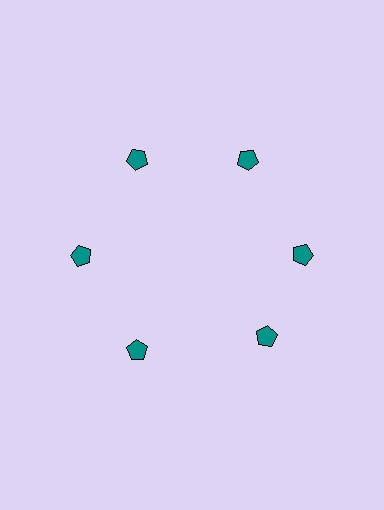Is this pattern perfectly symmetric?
No. The 6 teal pentagons are arranged in a ring, but one element near the 5 o'clock position is rotated out of alignment along the ring, breaking the 6-fold rotational symmetry.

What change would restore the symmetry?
The symmetry would be restored by rotating it back into even spacing with its neighbors so that all 6 pentagons sit at equal angles and equal distance from the center.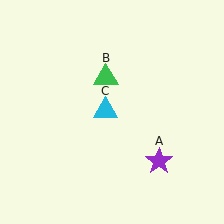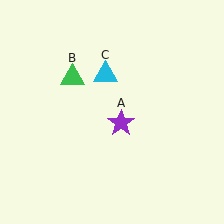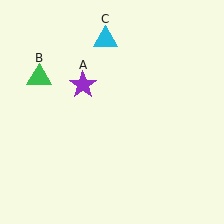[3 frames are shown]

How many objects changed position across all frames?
3 objects changed position: purple star (object A), green triangle (object B), cyan triangle (object C).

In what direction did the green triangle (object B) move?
The green triangle (object B) moved left.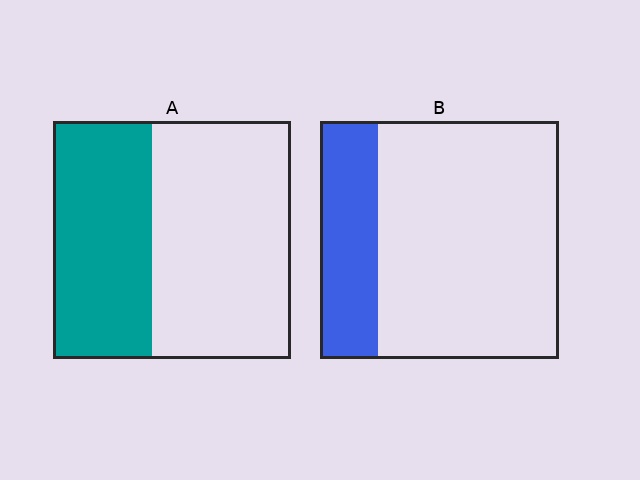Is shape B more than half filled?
No.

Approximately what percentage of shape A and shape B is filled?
A is approximately 40% and B is approximately 25%.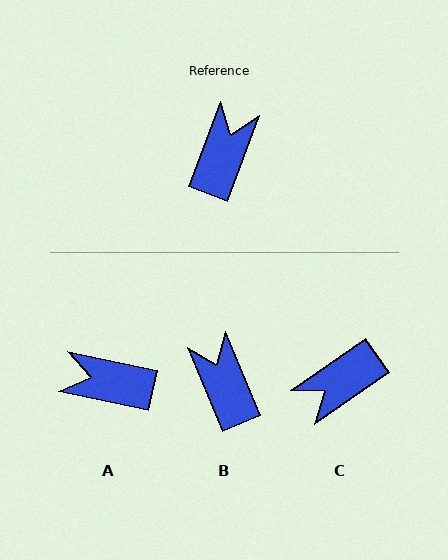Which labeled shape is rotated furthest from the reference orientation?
C, about 145 degrees away.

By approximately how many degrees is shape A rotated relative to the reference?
Approximately 99 degrees counter-clockwise.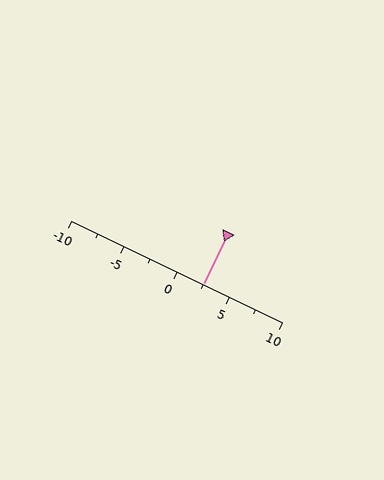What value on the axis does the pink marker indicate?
The marker indicates approximately 2.5.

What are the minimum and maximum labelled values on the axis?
The axis runs from -10 to 10.